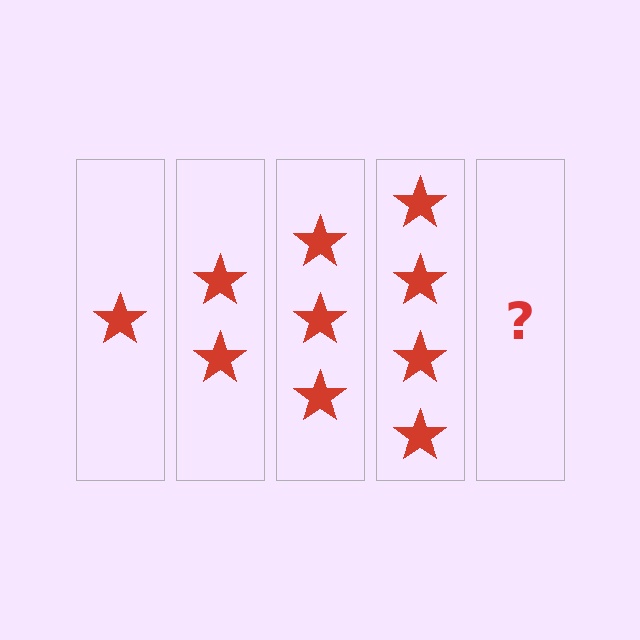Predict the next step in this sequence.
The next step is 5 stars.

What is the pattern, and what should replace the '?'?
The pattern is that each step adds one more star. The '?' should be 5 stars.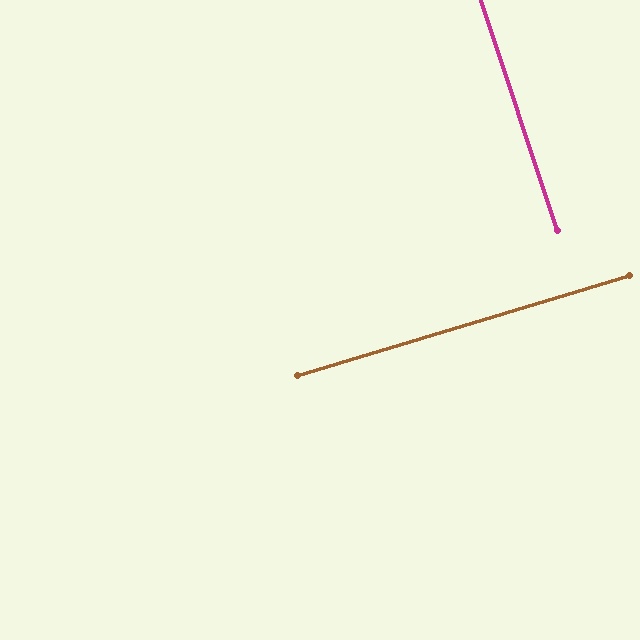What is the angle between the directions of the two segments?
Approximately 88 degrees.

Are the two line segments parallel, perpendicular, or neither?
Perpendicular — they meet at approximately 88°.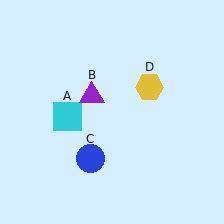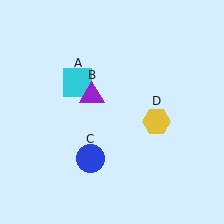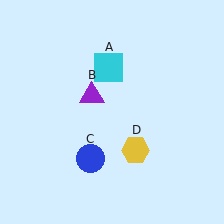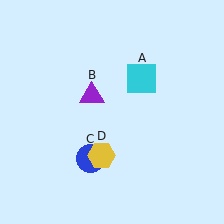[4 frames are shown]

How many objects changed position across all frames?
2 objects changed position: cyan square (object A), yellow hexagon (object D).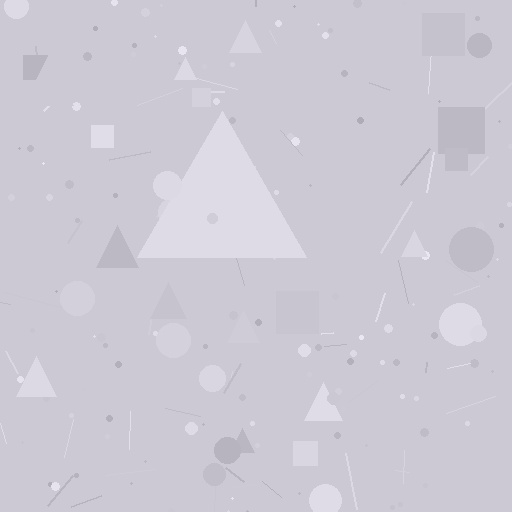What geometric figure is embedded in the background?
A triangle is embedded in the background.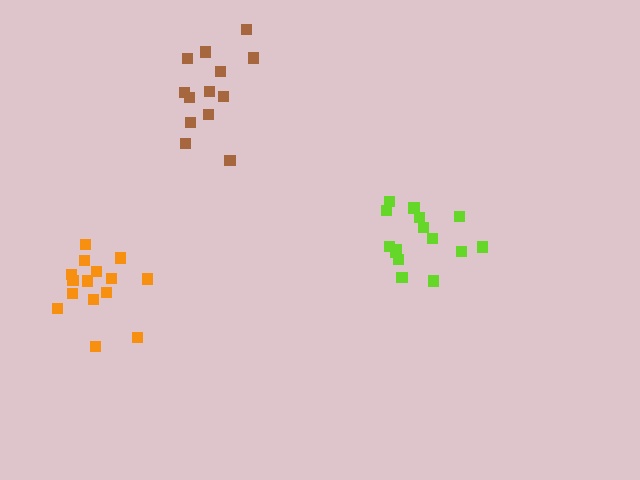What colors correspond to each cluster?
The clusters are colored: brown, lime, orange.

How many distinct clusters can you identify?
There are 3 distinct clusters.